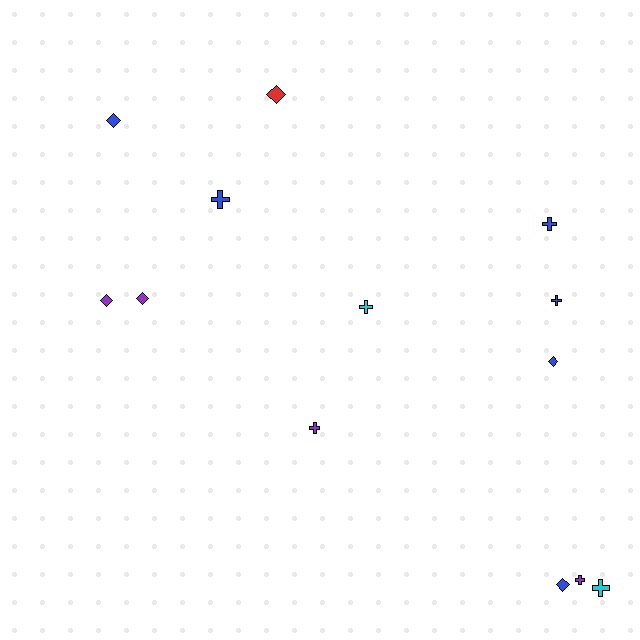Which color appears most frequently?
Blue, with 6 objects.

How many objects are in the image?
There are 13 objects.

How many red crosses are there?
There are no red crosses.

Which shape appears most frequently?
Cross, with 7 objects.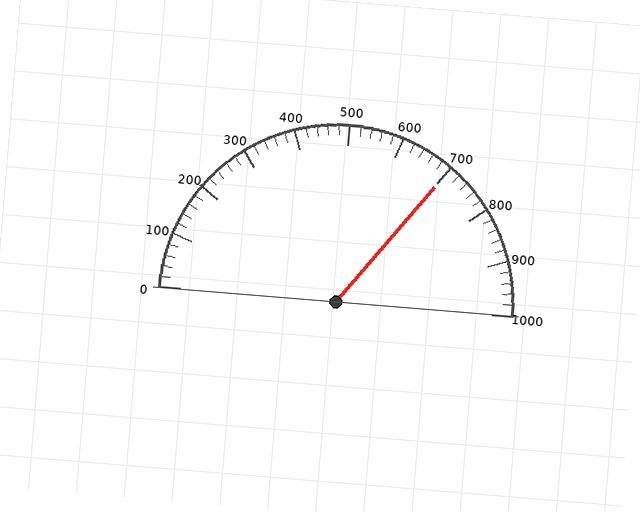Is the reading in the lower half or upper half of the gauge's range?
The reading is in the upper half of the range (0 to 1000).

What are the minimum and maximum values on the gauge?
The gauge ranges from 0 to 1000.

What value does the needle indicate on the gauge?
The needle indicates approximately 700.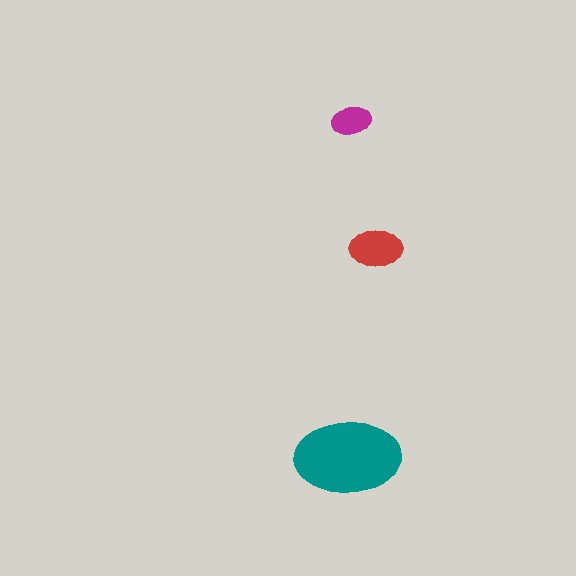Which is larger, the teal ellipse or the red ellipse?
The teal one.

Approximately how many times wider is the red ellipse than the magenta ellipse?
About 1.5 times wider.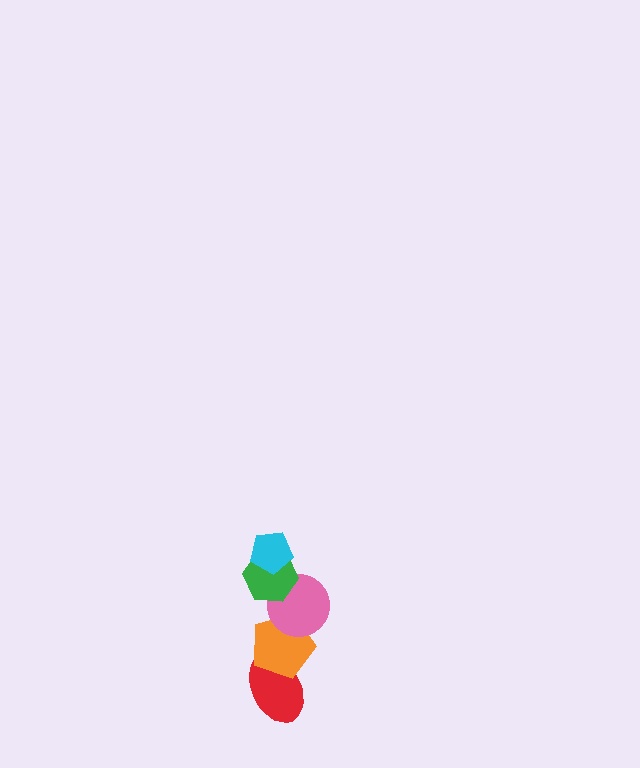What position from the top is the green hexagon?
The green hexagon is 2nd from the top.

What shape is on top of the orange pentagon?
The pink circle is on top of the orange pentagon.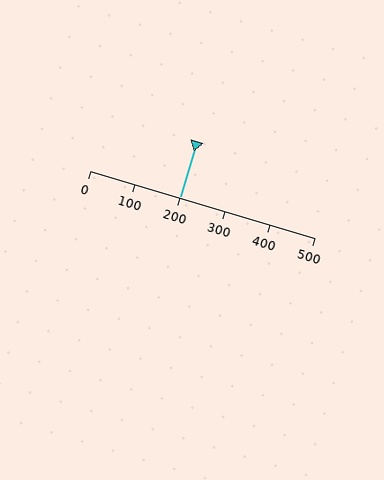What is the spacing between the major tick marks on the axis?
The major ticks are spaced 100 apart.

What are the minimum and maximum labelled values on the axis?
The axis runs from 0 to 500.